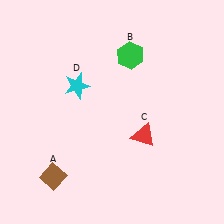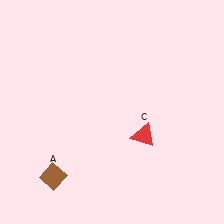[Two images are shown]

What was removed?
The cyan star (D), the green hexagon (B) were removed in Image 2.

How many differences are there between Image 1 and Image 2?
There are 2 differences between the two images.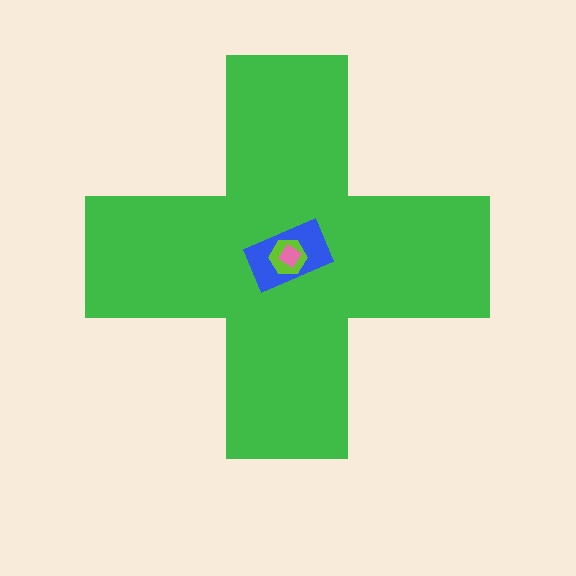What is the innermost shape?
The pink diamond.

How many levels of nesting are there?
4.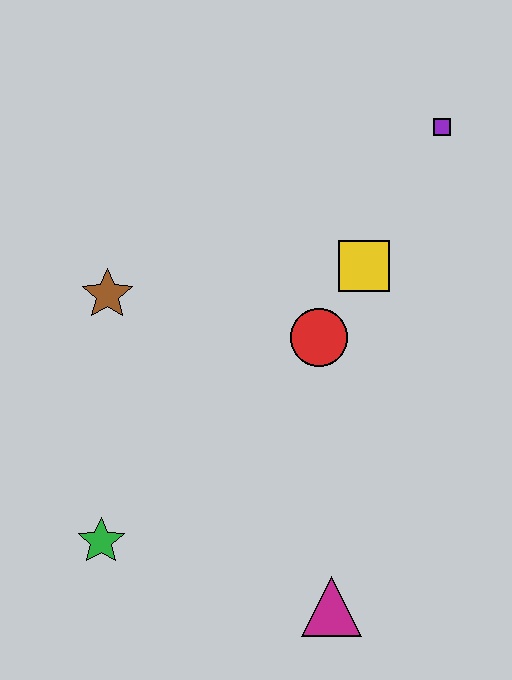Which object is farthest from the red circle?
The green star is farthest from the red circle.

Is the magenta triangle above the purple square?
No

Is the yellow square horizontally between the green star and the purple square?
Yes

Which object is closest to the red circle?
The yellow square is closest to the red circle.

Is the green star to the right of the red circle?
No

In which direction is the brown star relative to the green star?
The brown star is above the green star.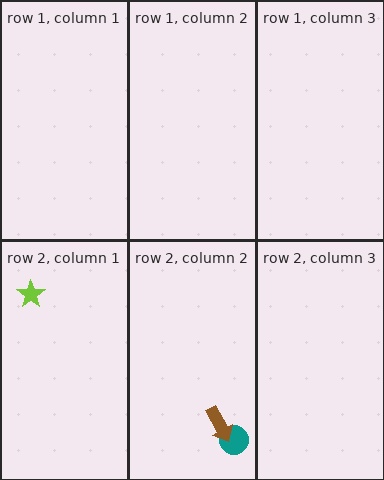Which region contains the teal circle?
The row 2, column 2 region.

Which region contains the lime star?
The row 2, column 1 region.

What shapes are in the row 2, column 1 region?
The lime star.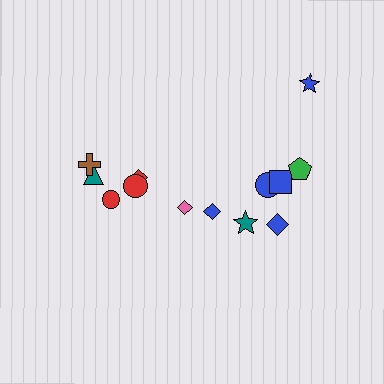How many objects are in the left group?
There are 6 objects.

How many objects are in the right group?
There are 8 objects.